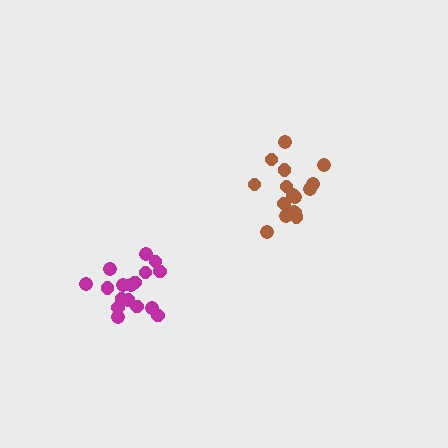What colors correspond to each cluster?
The clusters are colored: magenta, brown.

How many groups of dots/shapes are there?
There are 2 groups.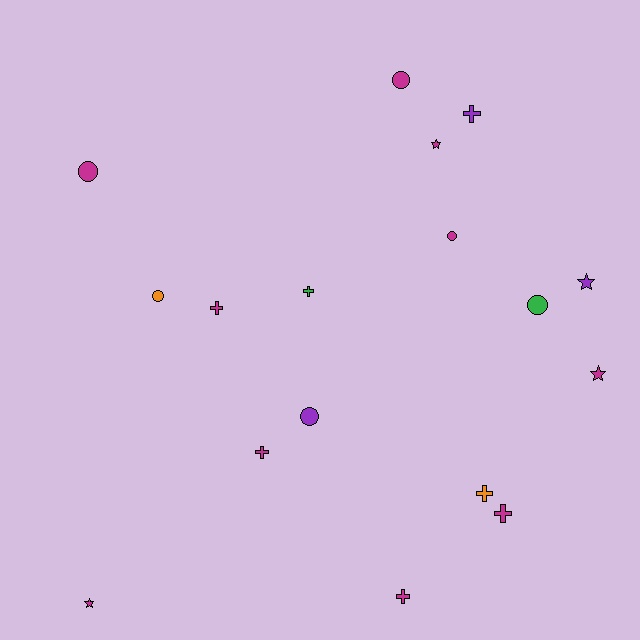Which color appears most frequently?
Magenta, with 10 objects.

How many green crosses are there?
There is 1 green cross.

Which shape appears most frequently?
Cross, with 7 objects.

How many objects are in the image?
There are 17 objects.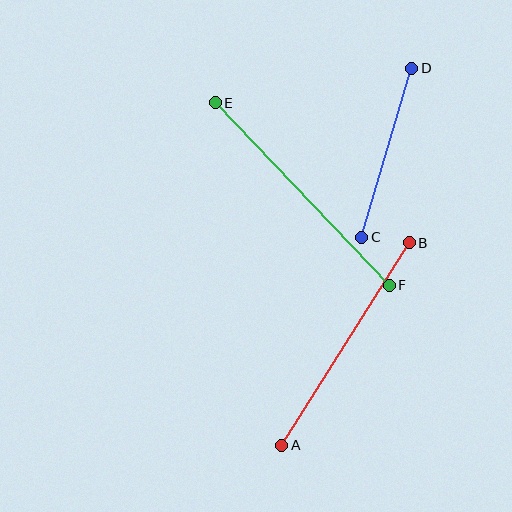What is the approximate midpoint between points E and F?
The midpoint is at approximately (302, 194) pixels.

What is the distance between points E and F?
The distance is approximately 252 pixels.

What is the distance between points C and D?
The distance is approximately 177 pixels.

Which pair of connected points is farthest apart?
Points E and F are farthest apart.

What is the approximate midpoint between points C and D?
The midpoint is at approximately (387, 153) pixels.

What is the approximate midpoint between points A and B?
The midpoint is at approximately (345, 344) pixels.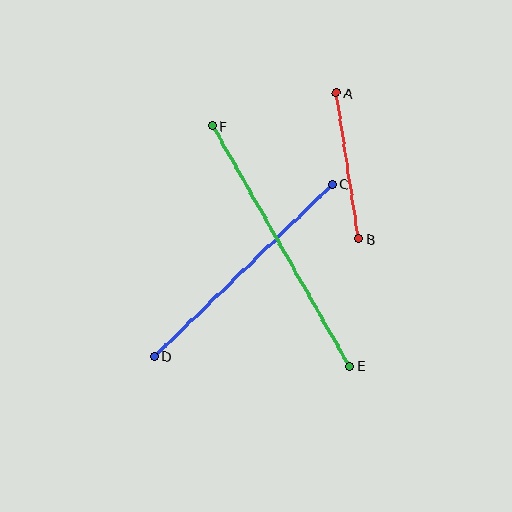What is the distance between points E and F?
The distance is approximately 277 pixels.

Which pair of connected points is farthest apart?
Points E and F are farthest apart.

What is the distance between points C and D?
The distance is approximately 247 pixels.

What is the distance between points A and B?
The distance is approximately 148 pixels.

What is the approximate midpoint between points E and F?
The midpoint is at approximately (281, 246) pixels.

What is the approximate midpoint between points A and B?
The midpoint is at approximately (347, 166) pixels.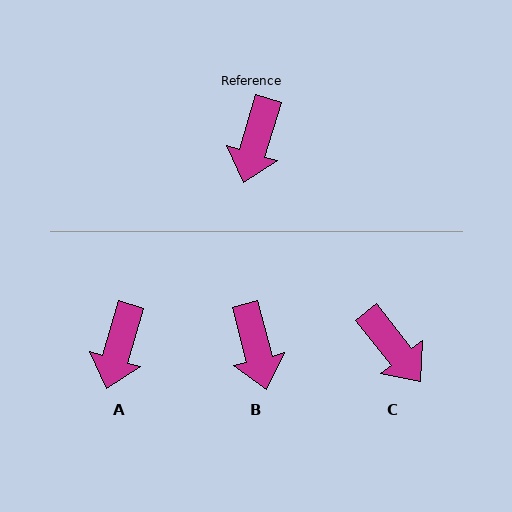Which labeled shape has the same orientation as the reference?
A.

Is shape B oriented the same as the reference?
No, it is off by about 30 degrees.